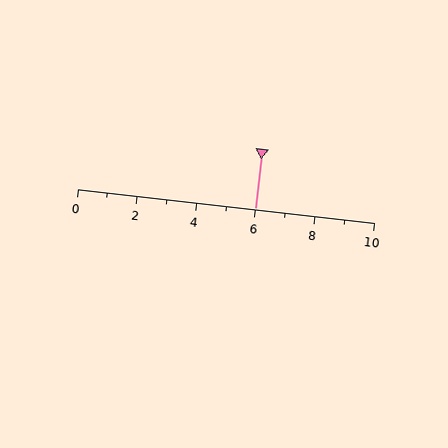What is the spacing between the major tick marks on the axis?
The major ticks are spaced 2 apart.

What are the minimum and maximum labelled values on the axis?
The axis runs from 0 to 10.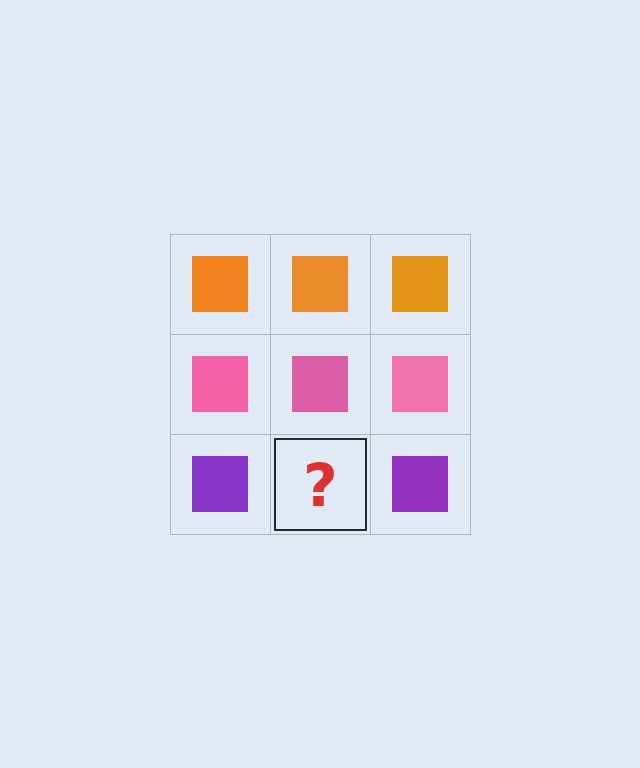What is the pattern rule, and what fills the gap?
The rule is that each row has a consistent color. The gap should be filled with a purple square.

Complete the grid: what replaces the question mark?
The question mark should be replaced with a purple square.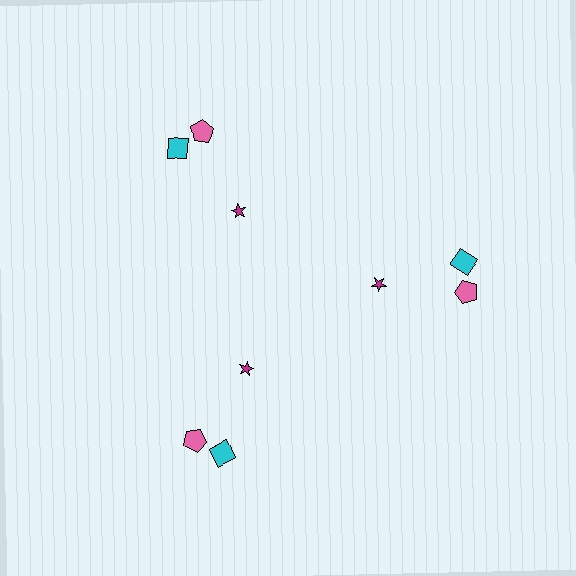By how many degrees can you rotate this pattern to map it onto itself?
The pattern maps onto itself every 120 degrees of rotation.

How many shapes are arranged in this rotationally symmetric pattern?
There are 9 shapes, arranged in 3 groups of 3.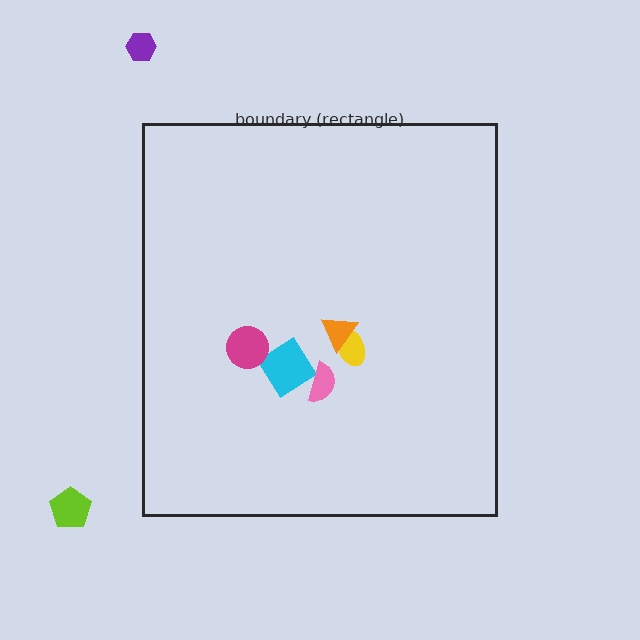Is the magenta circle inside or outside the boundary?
Inside.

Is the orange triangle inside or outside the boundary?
Inside.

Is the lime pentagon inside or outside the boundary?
Outside.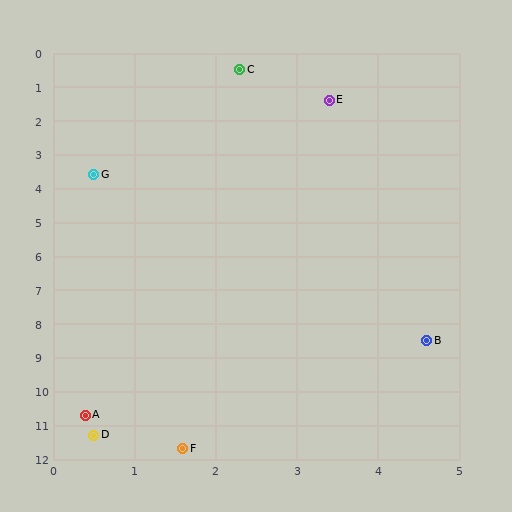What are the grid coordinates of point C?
Point C is at approximately (2.3, 0.5).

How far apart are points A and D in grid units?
Points A and D are about 0.6 grid units apart.